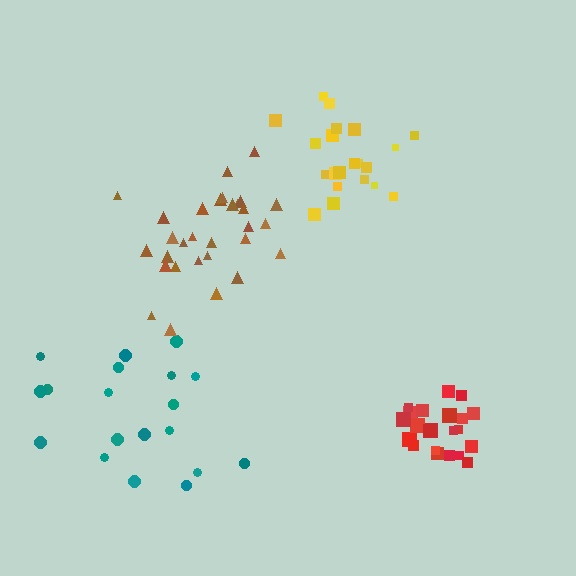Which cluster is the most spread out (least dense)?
Teal.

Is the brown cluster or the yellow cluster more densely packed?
Brown.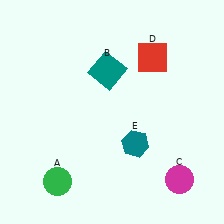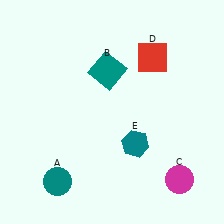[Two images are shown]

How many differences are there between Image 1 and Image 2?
There is 1 difference between the two images.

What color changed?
The circle (A) changed from green in Image 1 to teal in Image 2.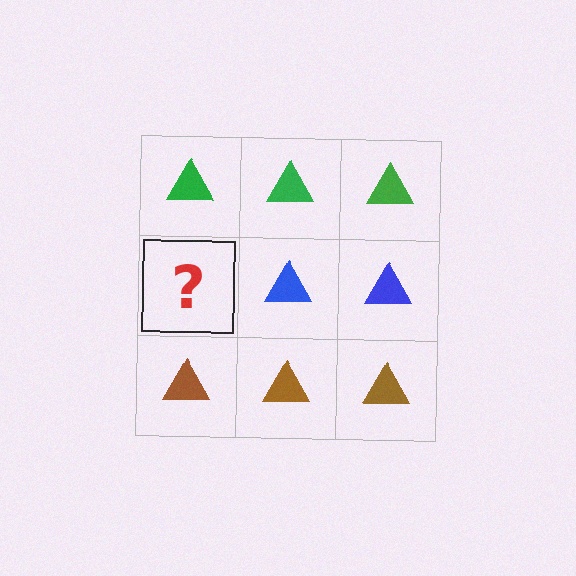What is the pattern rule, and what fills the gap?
The rule is that each row has a consistent color. The gap should be filled with a blue triangle.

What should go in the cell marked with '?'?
The missing cell should contain a blue triangle.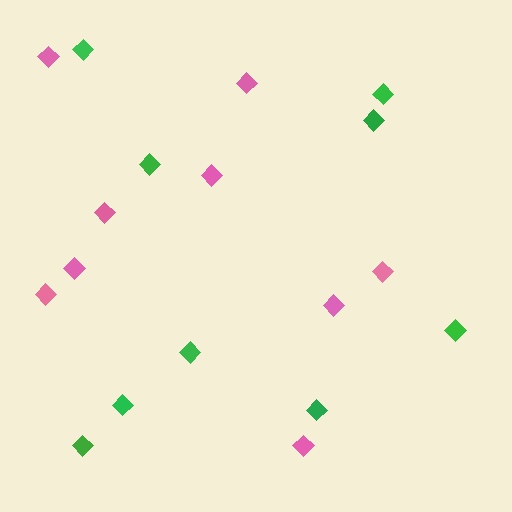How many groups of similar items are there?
There are 2 groups: one group of green diamonds (9) and one group of pink diamonds (9).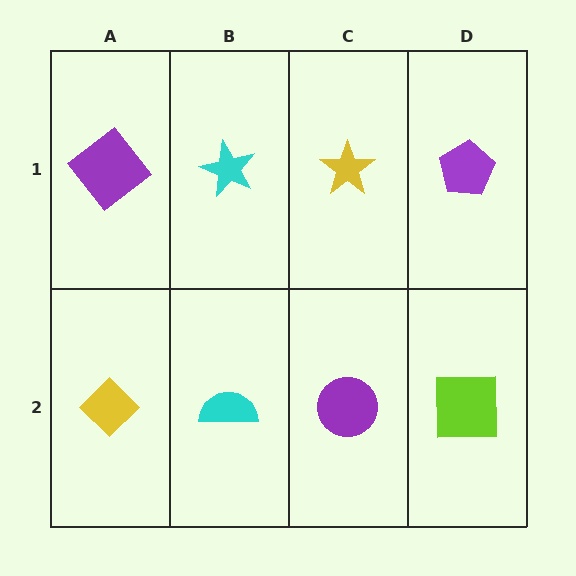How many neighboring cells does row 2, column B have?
3.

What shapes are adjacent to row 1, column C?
A purple circle (row 2, column C), a cyan star (row 1, column B), a purple pentagon (row 1, column D).